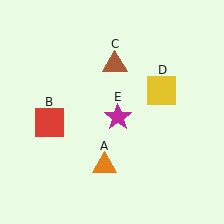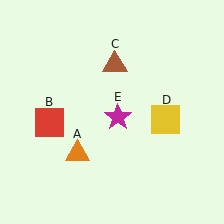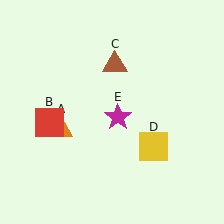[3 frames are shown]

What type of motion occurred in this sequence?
The orange triangle (object A), yellow square (object D) rotated clockwise around the center of the scene.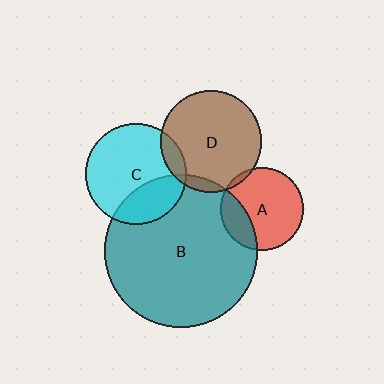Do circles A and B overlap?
Yes.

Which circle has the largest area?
Circle B (teal).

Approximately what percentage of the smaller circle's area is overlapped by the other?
Approximately 25%.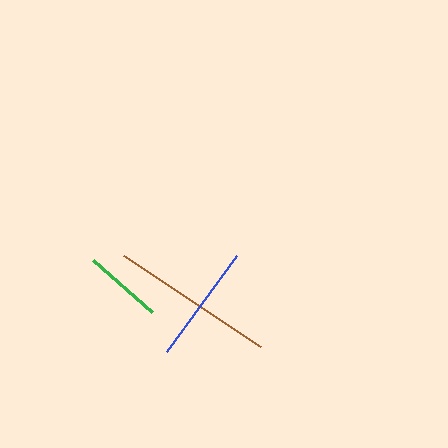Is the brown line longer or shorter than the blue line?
The brown line is longer than the blue line.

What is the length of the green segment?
The green segment is approximately 79 pixels long.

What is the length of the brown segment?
The brown segment is approximately 165 pixels long.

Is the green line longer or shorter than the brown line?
The brown line is longer than the green line.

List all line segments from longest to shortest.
From longest to shortest: brown, blue, green.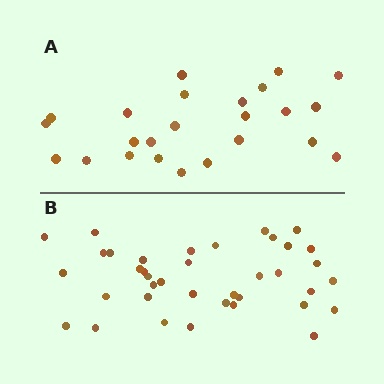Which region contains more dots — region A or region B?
Region B (the bottom region) has more dots.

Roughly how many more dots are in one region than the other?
Region B has approximately 15 more dots than region A.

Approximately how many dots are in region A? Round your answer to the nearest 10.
About 20 dots. (The exact count is 24, which rounds to 20.)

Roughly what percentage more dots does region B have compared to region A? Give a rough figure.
About 60% more.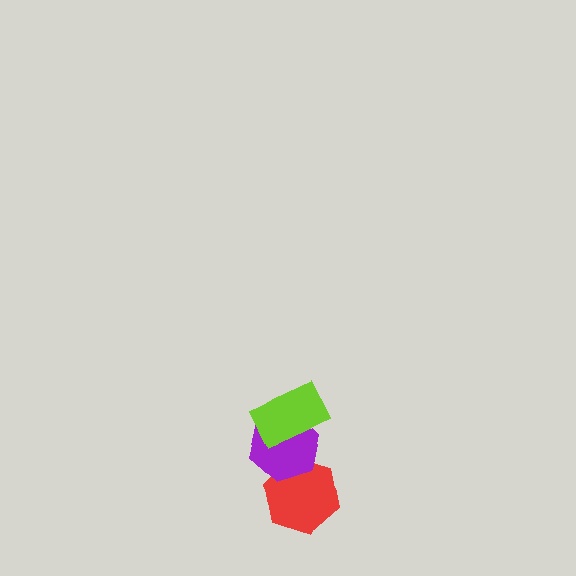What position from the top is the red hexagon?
The red hexagon is 3rd from the top.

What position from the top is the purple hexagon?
The purple hexagon is 2nd from the top.